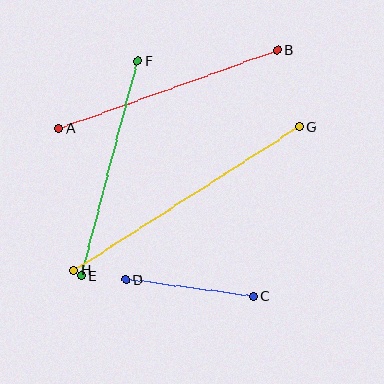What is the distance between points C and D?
The distance is approximately 129 pixels.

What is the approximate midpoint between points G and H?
The midpoint is at approximately (187, 199) pixels.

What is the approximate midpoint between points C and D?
The midpoint is at approximately (189, 288) pixels.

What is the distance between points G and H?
The distance is approximately 268 pixels.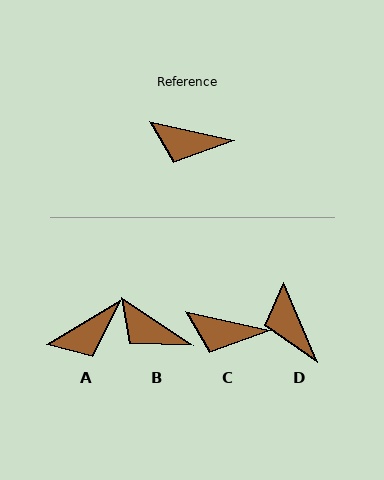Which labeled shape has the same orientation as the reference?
C.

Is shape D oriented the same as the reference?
No, it is off by about 54 degrees.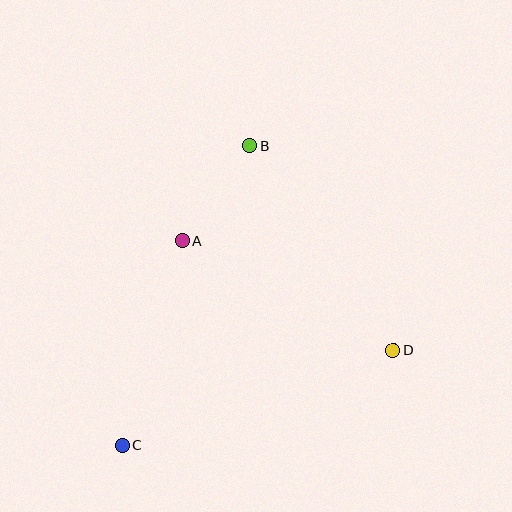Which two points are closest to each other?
Points A and B are closest to each other.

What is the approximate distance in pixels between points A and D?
The distance between A and D is approximately 238 pixels.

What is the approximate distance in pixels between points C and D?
The distance between C and D is approximately 288 pixels.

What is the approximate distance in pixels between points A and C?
The distance between A and C is approximately 214 pixels.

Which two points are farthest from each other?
Points B and C are farthest from each other.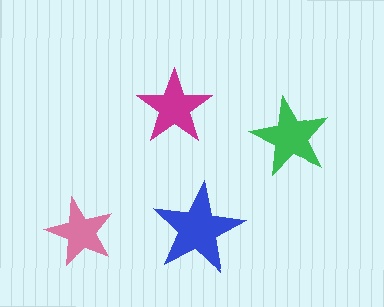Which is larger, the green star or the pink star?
The green one.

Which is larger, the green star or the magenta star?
The green one.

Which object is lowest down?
The pink star is bottommost.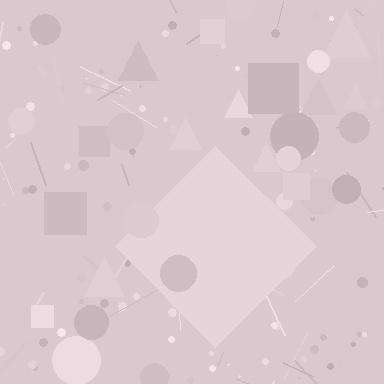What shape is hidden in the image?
A diamond is hidden in the image.